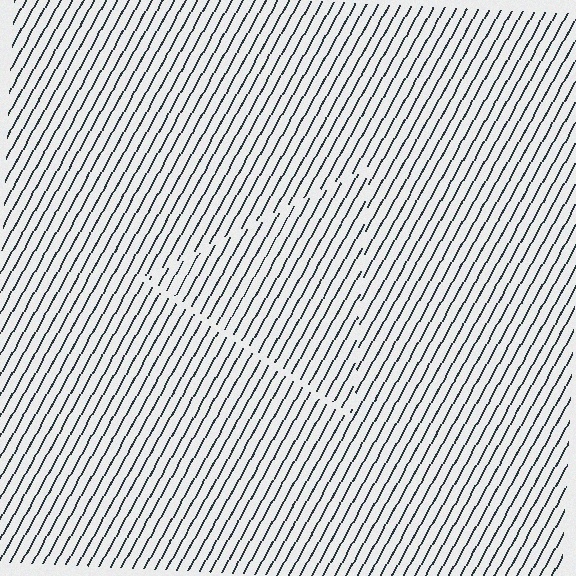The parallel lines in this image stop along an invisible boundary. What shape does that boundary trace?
An illusory triangle. The interior of the shape contains the same grating, shifted by half a period — the contour is defined by the phase discontinuity where line-ends from the inner and outer gratings abut.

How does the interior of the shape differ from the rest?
The interior of the shape contains the same grating, shifted by half a period — the contour is defined by the phase discontinuity where line-ends from the inner and outer gratings abut.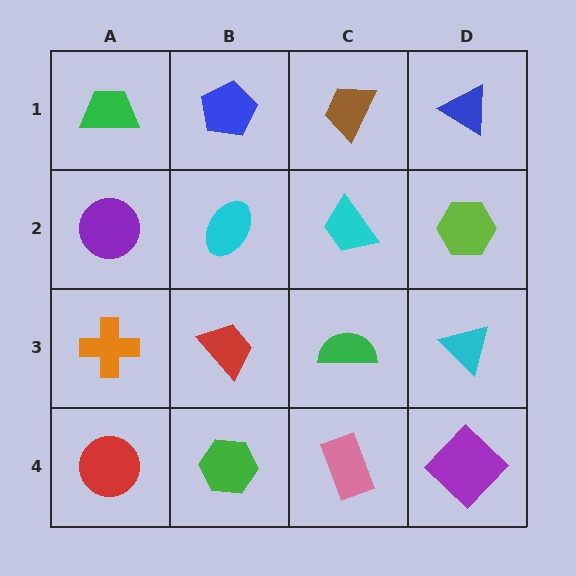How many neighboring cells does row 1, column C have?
3.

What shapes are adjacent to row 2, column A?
A green trapezoid (row 1, column A), an orange cross (row 3, column A), a cyan ellipse (row 2, column B).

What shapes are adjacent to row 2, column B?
A blue pentagon (row 1, column B), a red trapezoid (row 3, column B), a purple circle (row 2, column A), a cyan trapezoid (row 2, column C).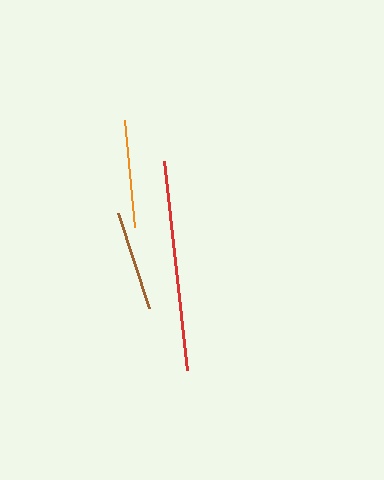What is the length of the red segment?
The red segment is approximately 210 pixels long.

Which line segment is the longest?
The red line is the longest at approximately 210 pixels.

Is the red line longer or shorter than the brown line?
The red line is longer than the brown line.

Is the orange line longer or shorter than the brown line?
The orange line is longer than the brown line.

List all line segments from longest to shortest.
From longest to shortest: red, orange, brown.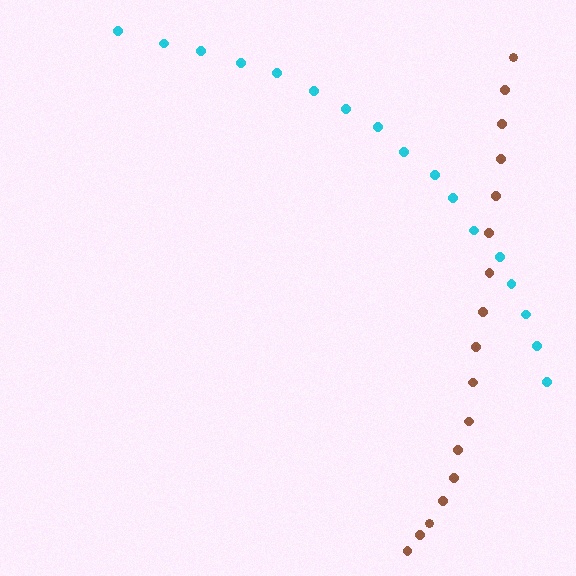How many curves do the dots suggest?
There are 2 distinct paths.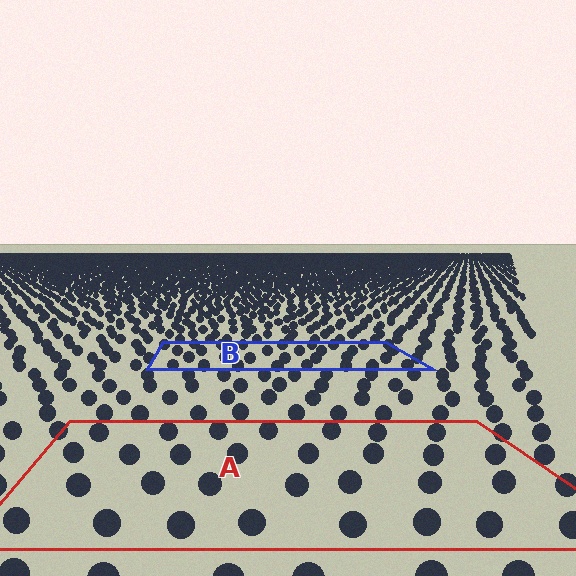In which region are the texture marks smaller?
The texture marks are smaller in region B, because it is farther away.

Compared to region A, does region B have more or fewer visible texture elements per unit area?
Region B has more texture elements per unit area — they are packed more densely because it is farther away.